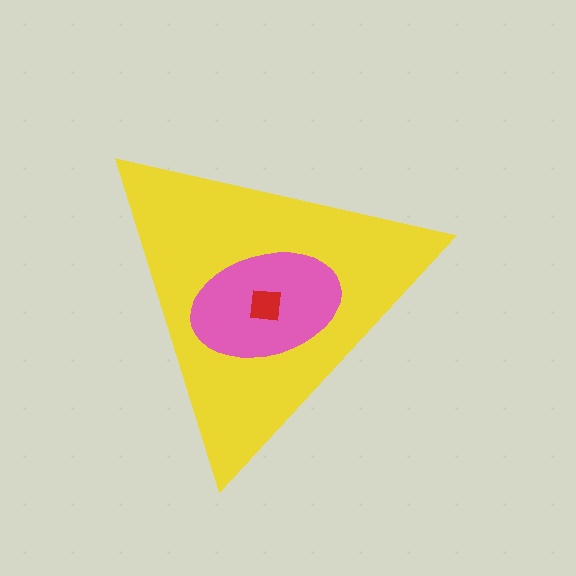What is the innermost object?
The red square.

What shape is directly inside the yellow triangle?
The pink ellipse.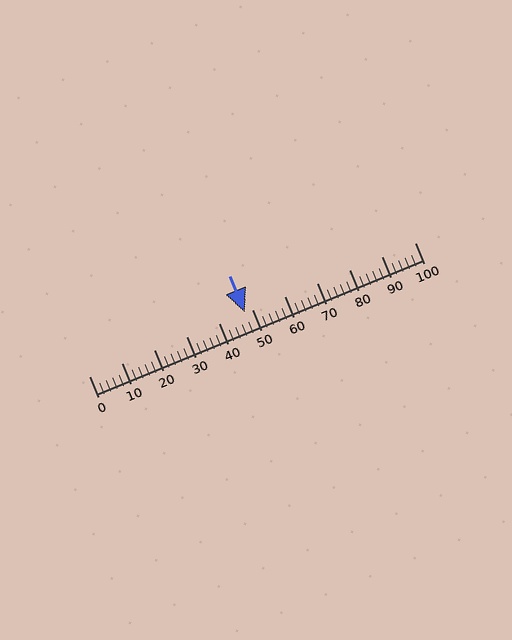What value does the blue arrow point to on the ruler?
The blue arrow points to approximately 48.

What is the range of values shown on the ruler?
The ruler shows values from 0 to 100.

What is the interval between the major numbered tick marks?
The major tick marks are spaced 10 units apart.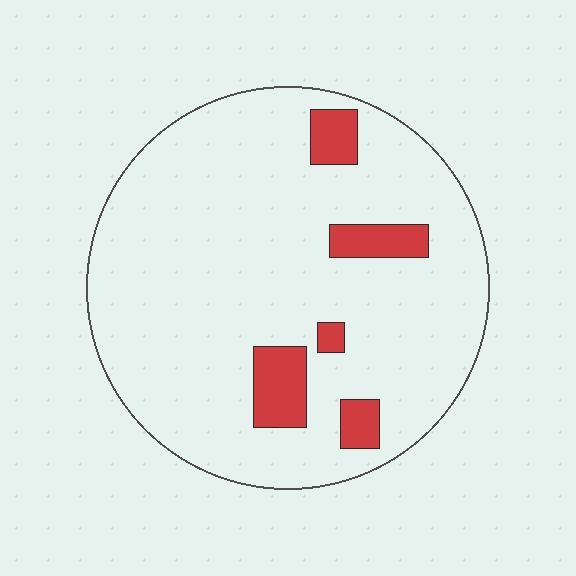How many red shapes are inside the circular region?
5.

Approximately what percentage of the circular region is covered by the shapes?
Approximately 10%.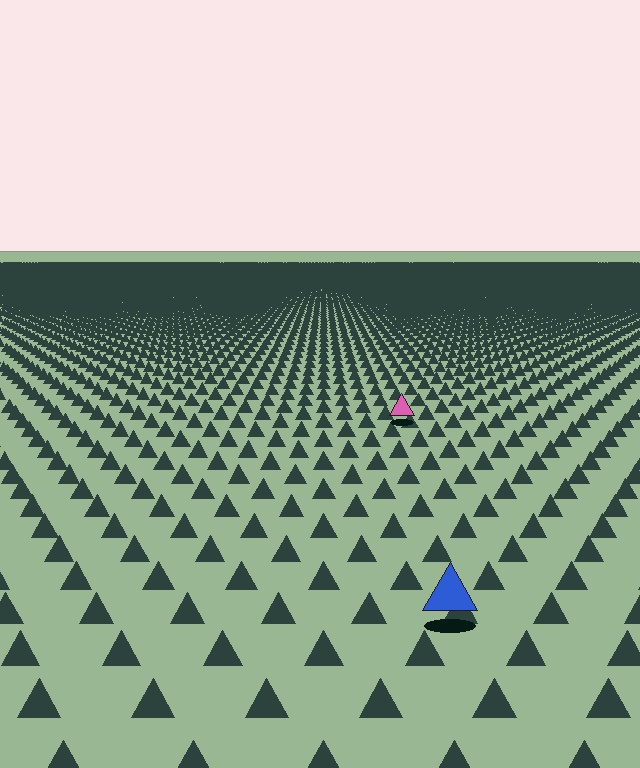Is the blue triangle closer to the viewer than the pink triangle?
Yes. The blue triangle is closer — you can tell from the texture gradient: the ground texture is coarser near it.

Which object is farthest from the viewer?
The pink triangle is farthest from the viewer. It appears smaller and the ground texture around it is denser.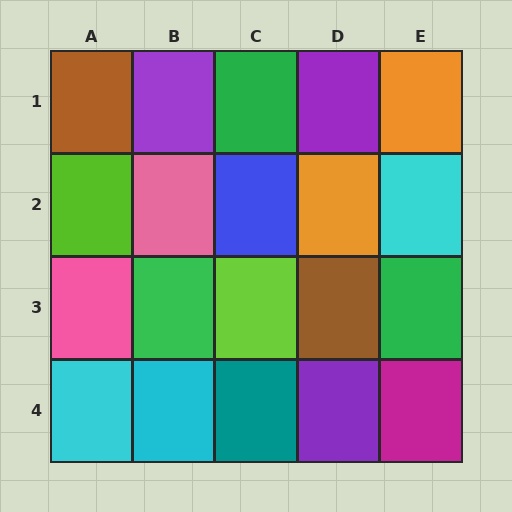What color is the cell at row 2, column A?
Lime.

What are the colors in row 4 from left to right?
Cyan, cyan, teal, purple, magenta.